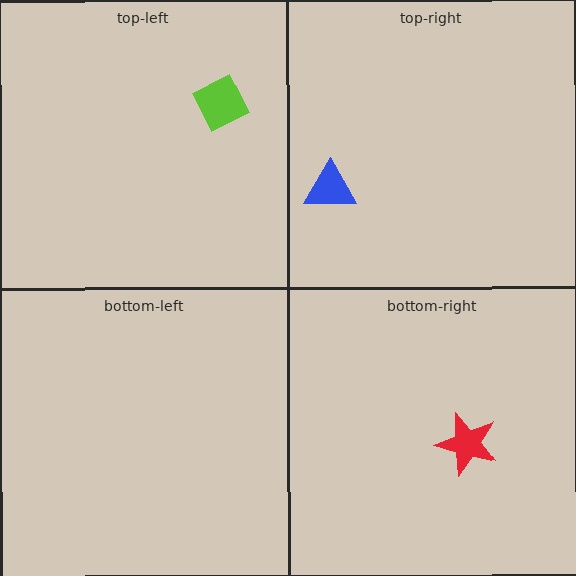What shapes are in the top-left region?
The lime diamond.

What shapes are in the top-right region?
The blue triangle.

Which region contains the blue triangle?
The top-right region.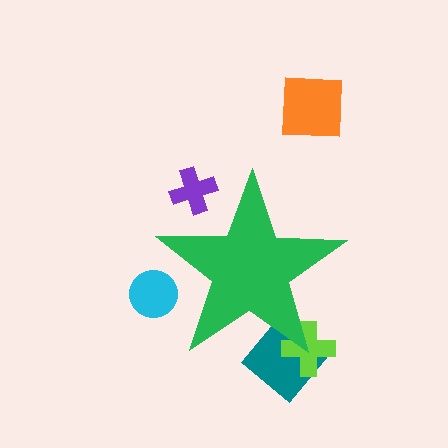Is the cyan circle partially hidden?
Yes, the cyan circle is partially hidden behind the green star.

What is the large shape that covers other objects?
A green star.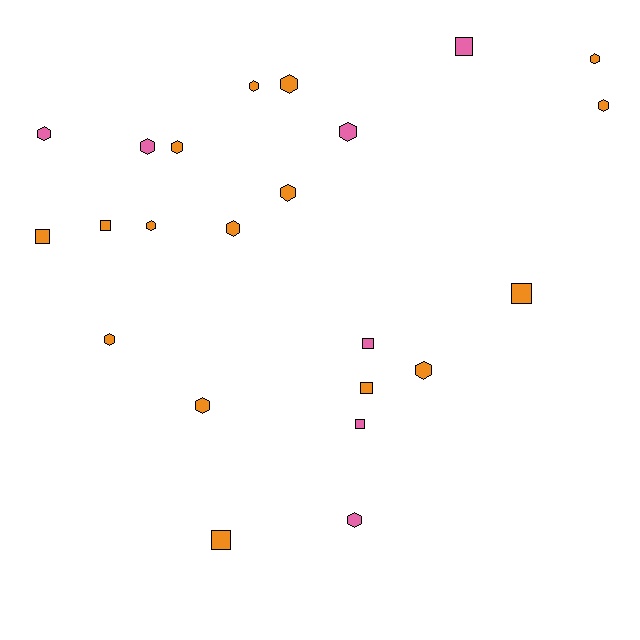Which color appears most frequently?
Orange, with 16 objects.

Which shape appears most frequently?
Hexagon, with 15 objects.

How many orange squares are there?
There are 5 orange squares.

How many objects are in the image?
There are 23 objects.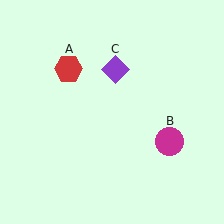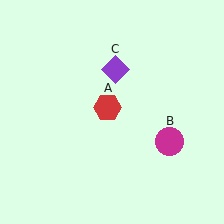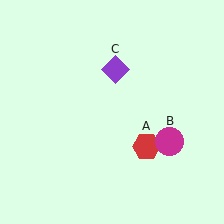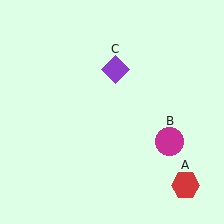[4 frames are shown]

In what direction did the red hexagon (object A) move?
The red hexagon (object A) moved down and to the right.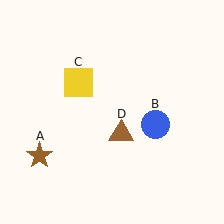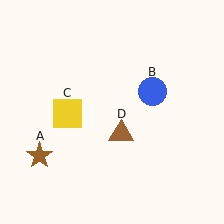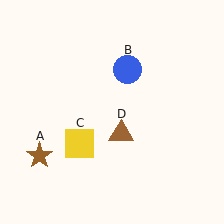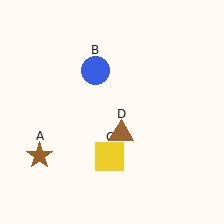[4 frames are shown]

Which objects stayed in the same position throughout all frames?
Brown star (object A) and brown triangle (object D) remained stationary.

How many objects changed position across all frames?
2 objects changed position: blue circle (object B), yellow square (object C).